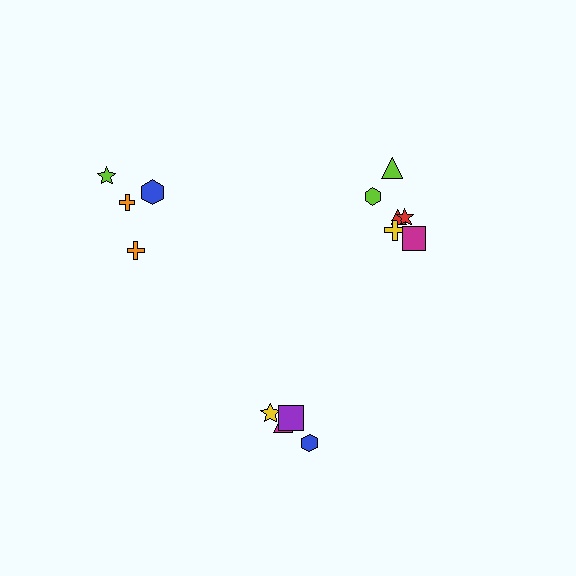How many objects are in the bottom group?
There are 4 objects.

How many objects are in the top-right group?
There are 6 objects.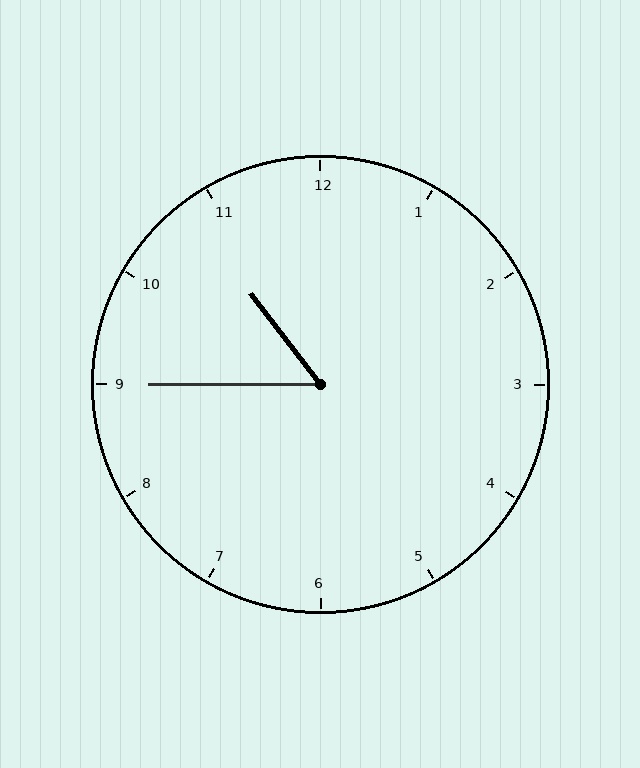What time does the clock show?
10:45.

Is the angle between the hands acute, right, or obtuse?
It is acute.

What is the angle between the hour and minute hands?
Approximately 52 degrees.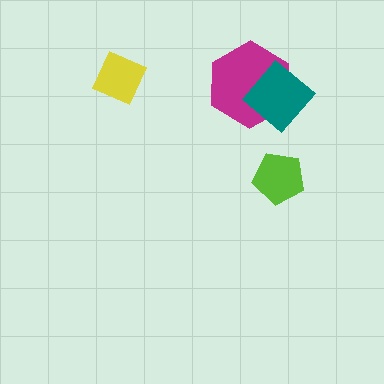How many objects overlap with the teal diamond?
1 object overlaps with the teal diamond.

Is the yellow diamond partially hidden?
No, no other shape covers it.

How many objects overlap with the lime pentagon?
0 objects overlap with the lime pentagon.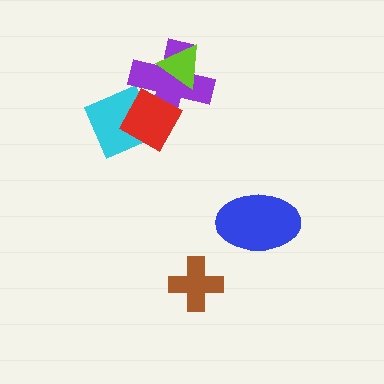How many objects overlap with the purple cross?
3 objects overlap with the purple cross.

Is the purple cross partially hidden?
Yes, it is partially covered by another shape.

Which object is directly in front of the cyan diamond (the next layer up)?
The purple cross is directly in front of the cyan diamond.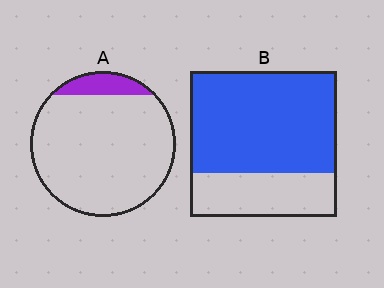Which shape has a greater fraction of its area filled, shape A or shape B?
Shape B.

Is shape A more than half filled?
No.